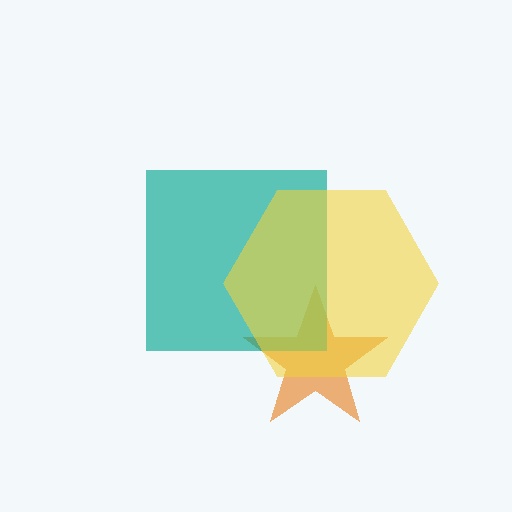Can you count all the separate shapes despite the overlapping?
Yes, there are 3 separate shapes.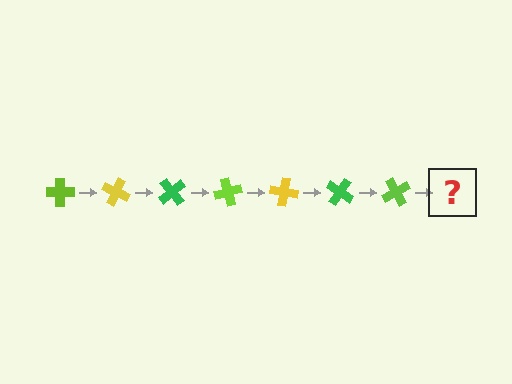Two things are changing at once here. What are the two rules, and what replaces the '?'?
The two rules are that it rotates 25 degrees each step and the color cycles through lime, yellow, and green. The '?' should be a yellow cross, rotated 175 degrees from the start.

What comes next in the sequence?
The next element should be a yellow cross, rotated 175 degrees from the start.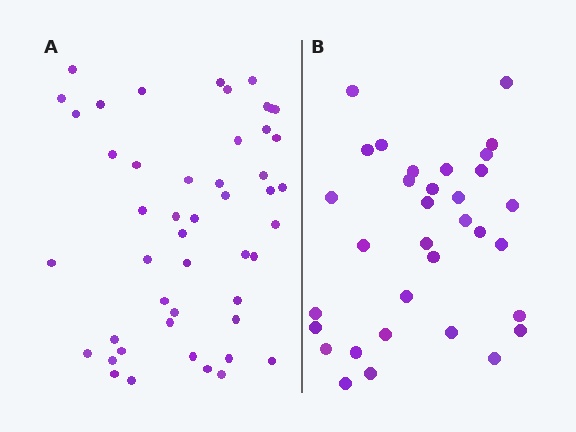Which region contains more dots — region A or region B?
Region A (the left region) has more dots.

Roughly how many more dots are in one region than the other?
Region A has approximately 15 more dots than region B.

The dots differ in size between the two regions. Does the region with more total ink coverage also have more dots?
No. Region B has more total ink coverage because its dots are larger, but region A actually contains more individual dots. Total area can be misleading — the number of items is what matters here.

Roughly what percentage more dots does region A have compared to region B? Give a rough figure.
About 45% more.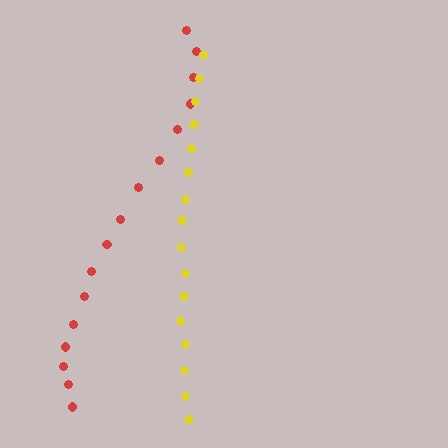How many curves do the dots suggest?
There are 2 distinct paths.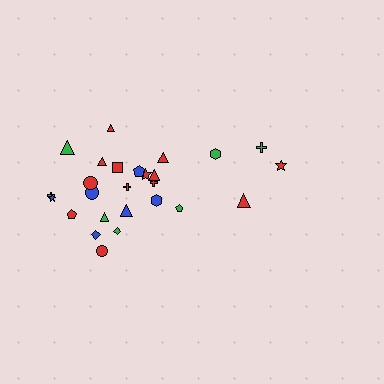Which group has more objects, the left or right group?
The left group.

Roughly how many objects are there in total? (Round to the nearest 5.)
Roughly 25 objects in total.